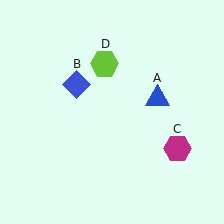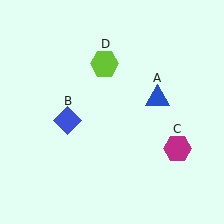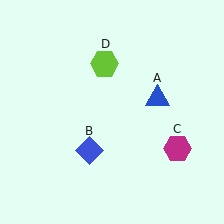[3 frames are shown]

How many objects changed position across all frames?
1 object changed position: blue diamond (object B).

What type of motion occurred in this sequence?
The blue diamond (object B) rotated counterclockwise around the center of the scene.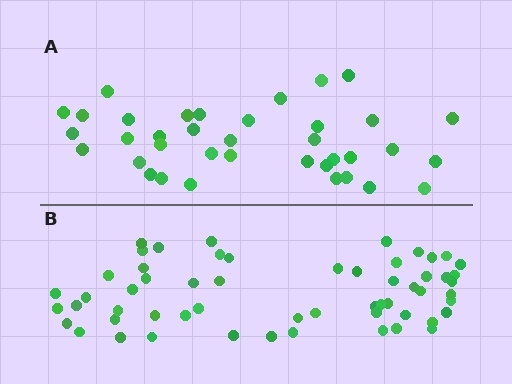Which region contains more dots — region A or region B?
Region B (the bottom region) has more dots.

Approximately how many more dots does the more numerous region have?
Region B has approximately 20 more dots than region A.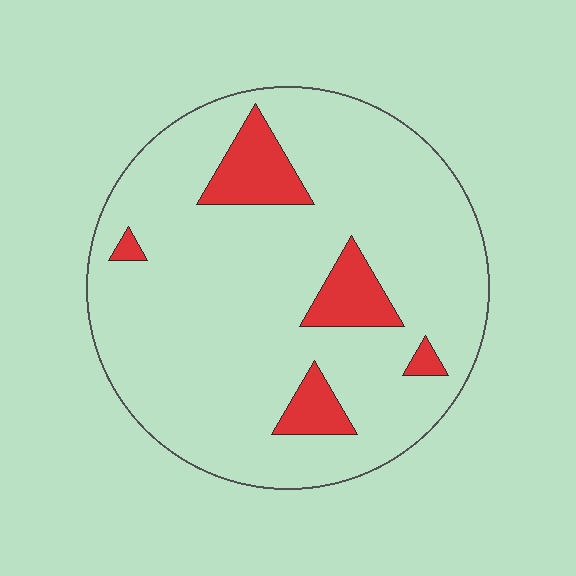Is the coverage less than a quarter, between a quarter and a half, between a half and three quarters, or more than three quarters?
Less than a quarter.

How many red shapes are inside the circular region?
5.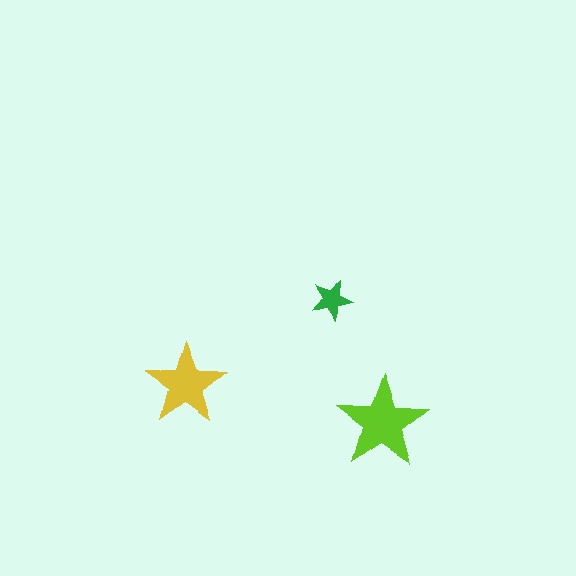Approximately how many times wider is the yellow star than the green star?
About 2 times wider.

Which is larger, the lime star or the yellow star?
The lime one.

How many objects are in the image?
There are 3 objects in the image.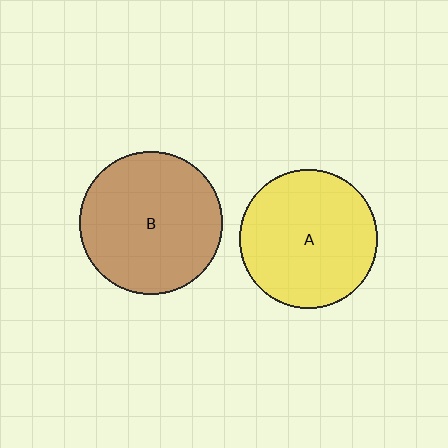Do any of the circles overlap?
No, none of the circles overlap.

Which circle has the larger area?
Circle B (brown).